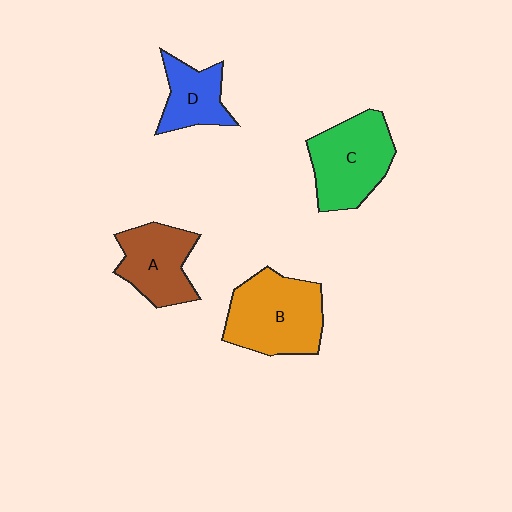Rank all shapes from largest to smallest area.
From largest to smallest: B (orange), C (green), A (brown), D (blue).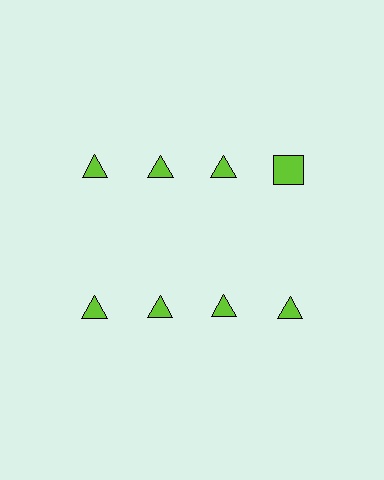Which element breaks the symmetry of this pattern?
The lime square in the top row, second from right column breaks the symmetry. All other shapes are lime triangles.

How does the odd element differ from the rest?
It has a different shape: square instead of triangle.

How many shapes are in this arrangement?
There are 8 shapes arranged in a grid pattern.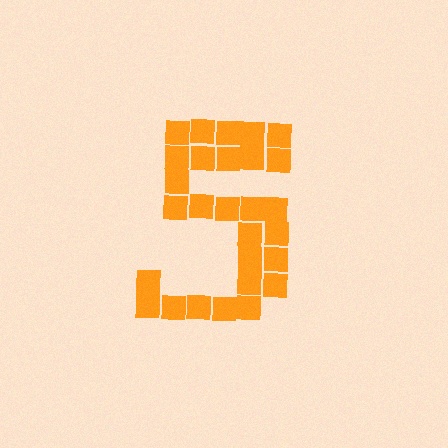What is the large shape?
The large shape is the digit 5.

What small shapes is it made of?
It is made of small squares.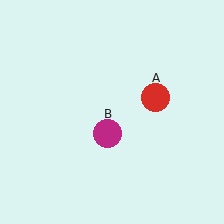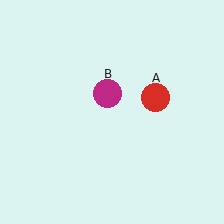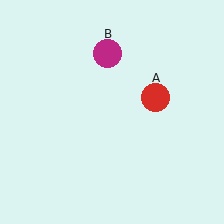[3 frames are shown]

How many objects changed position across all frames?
1 object changed position: magenta circle (object B).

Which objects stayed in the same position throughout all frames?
Red circle (object A) remained stationary.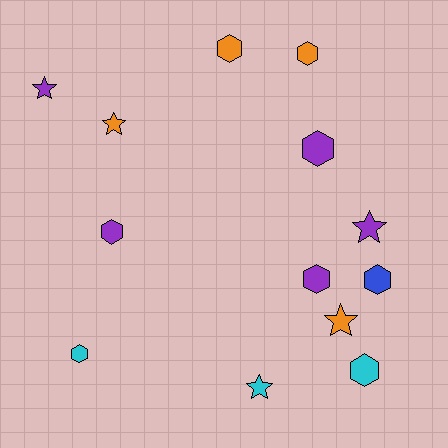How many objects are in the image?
There are 13 objects.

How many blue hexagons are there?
There is 1 blue hexagon.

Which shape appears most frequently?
Hexagon, with 8 objects.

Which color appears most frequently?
Purple, with 5 objects.